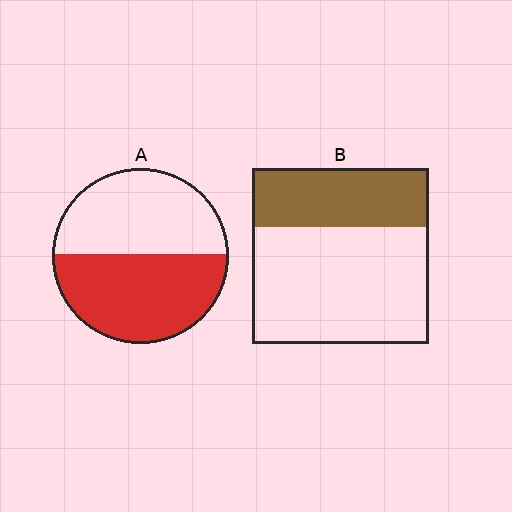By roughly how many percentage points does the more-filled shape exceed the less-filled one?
By roughly 20 percentage points (A over B).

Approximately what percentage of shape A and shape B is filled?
A is approximately 50% and B is approximately 35%.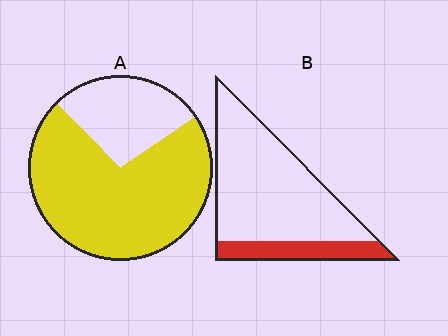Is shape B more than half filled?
No.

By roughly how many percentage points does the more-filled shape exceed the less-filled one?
By roughly 50 percentage points (A over B).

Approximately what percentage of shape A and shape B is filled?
A is approximately 70% and B is approximately 20%.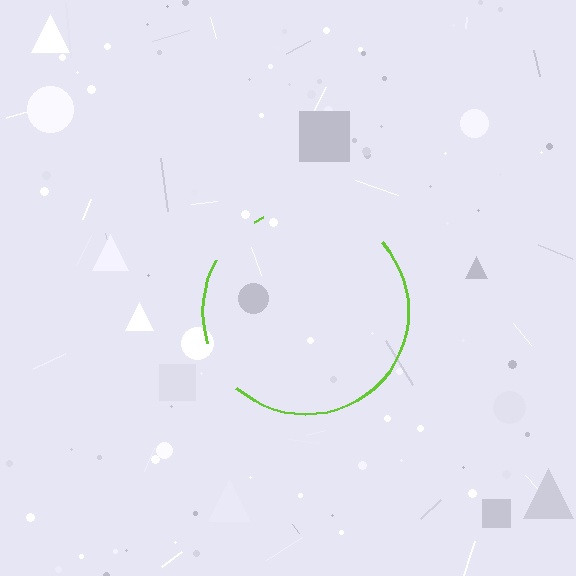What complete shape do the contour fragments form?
The contour fragments form a circle.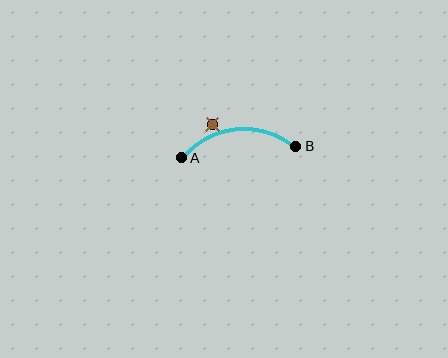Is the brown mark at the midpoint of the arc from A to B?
No — the brown mark does not lie on the arc at all. It sits slightly outside the curve.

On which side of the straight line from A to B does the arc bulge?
The arc bulges above the straight line connecting A and B.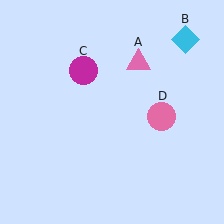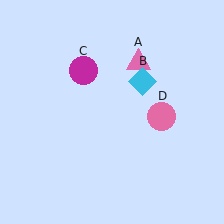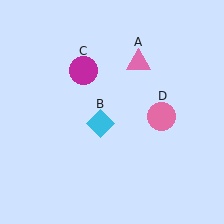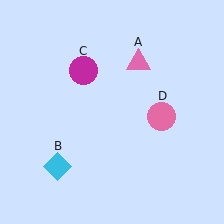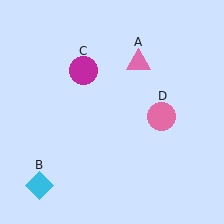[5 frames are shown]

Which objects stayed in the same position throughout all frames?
Pink triangle (object A) and magenta circle (object C) and pink circle (object D) remained stationary.